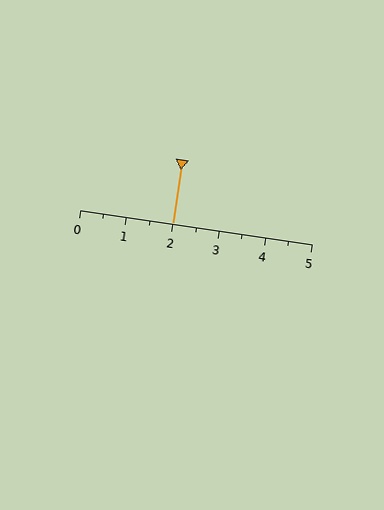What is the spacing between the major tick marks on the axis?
The major ticks are spaced 1 apart.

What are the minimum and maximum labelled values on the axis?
The axis runs from 0 to 5.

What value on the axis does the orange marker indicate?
The marker indicates approximately 2.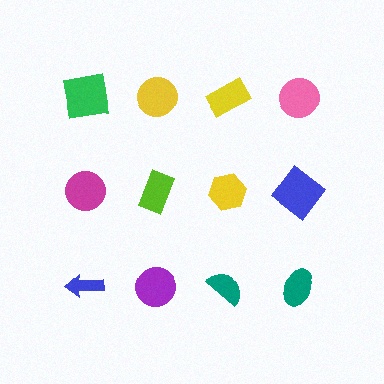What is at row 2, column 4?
A blue diamond.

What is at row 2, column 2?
A lime rectangle.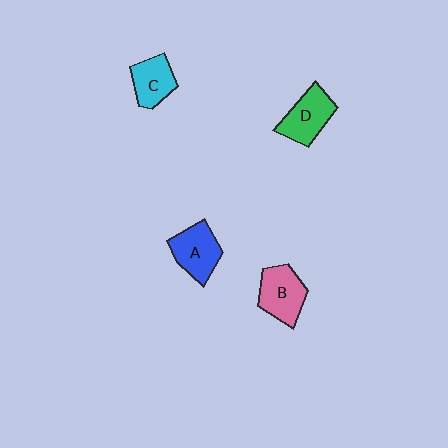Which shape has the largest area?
Shape B (pink).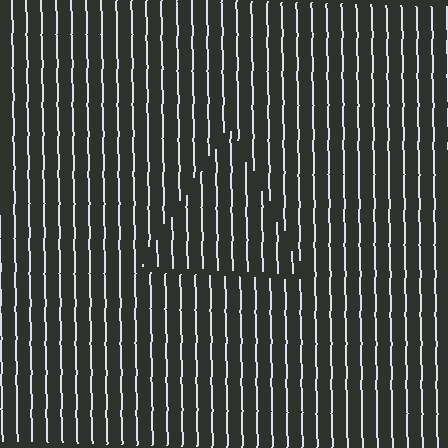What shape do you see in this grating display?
An illusory triangle. The interior of the shape contains the same grating, shifted by half a period — the contour is defined by the phase discontinuity where line-ends from the inner and outer gratings abut.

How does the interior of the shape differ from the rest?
The interior of the shape contains the same grating, shifted by half a period — the contour is defined by the phase discontinuity where line-ends from the inner and outer gratings abut.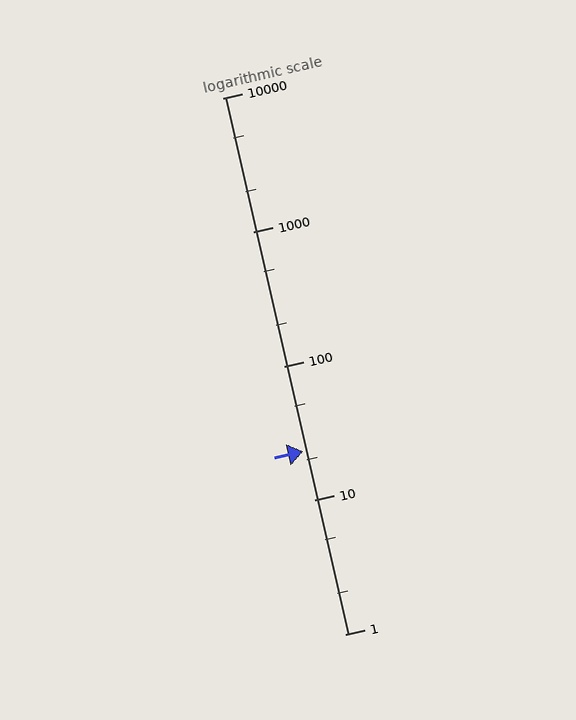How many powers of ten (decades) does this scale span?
The scale spans 4 decades, from 1 to 10000.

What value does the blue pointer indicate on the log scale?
The pointer indicates approximately 23.